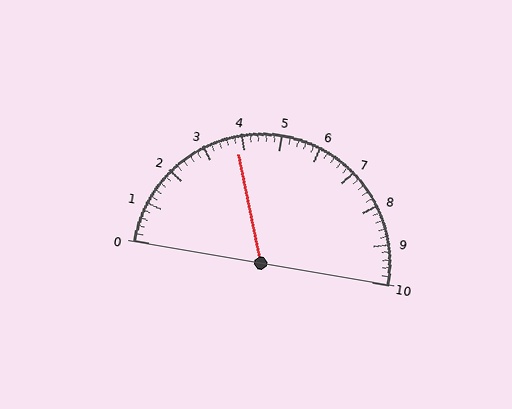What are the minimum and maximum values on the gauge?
The gauge ranges from 0 to 10.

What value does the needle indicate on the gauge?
The needle indicates approximately 3.8.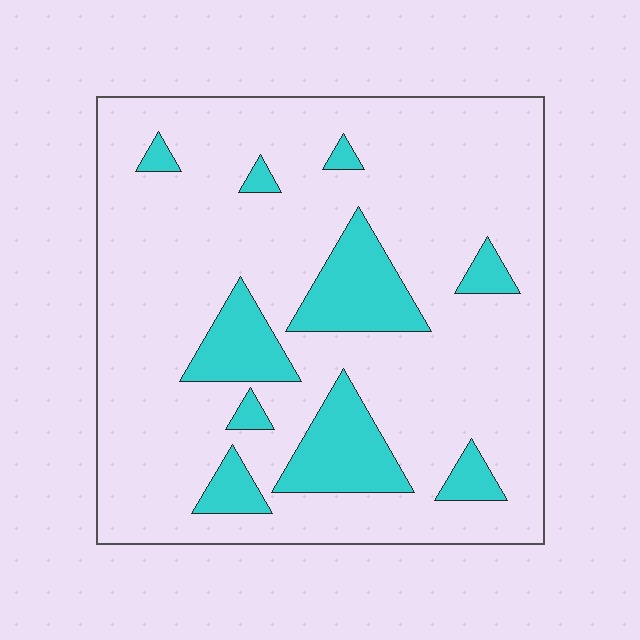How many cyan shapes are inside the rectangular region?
10.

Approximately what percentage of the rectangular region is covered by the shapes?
Approximately 20%.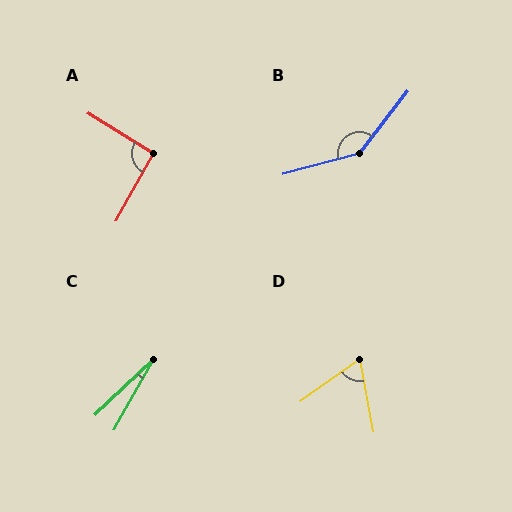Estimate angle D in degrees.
Approximately 65 degrees.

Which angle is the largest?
B, at approximately 143 degrees.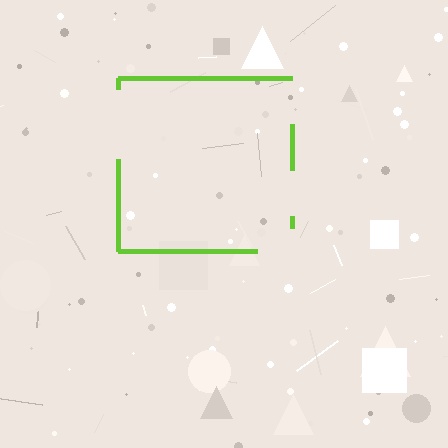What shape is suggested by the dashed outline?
The dashed outline suggests a square.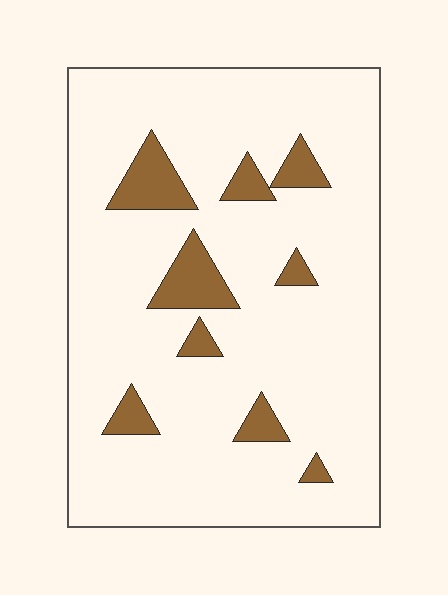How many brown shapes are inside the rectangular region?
9.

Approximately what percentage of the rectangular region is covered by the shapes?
Approximately 10%.